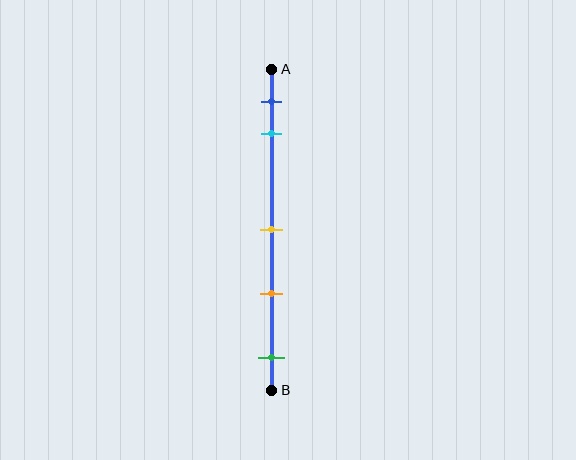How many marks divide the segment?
There are 5 marks dividing the segment.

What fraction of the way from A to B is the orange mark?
The orange mark is approximately 70% (0.7) of the way from A to B.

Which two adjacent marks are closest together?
The blue and cyan marks are the closest adjacent pair.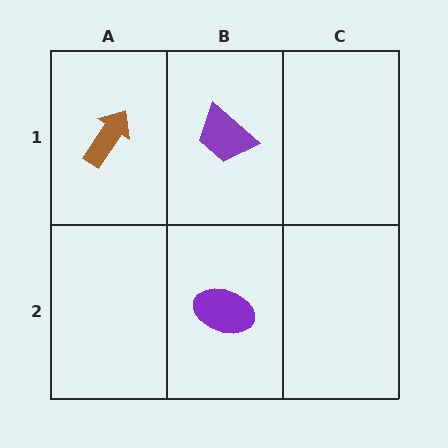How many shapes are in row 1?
2 shapes.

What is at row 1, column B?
A purple trapezoid.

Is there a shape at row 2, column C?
No, that cell is empty.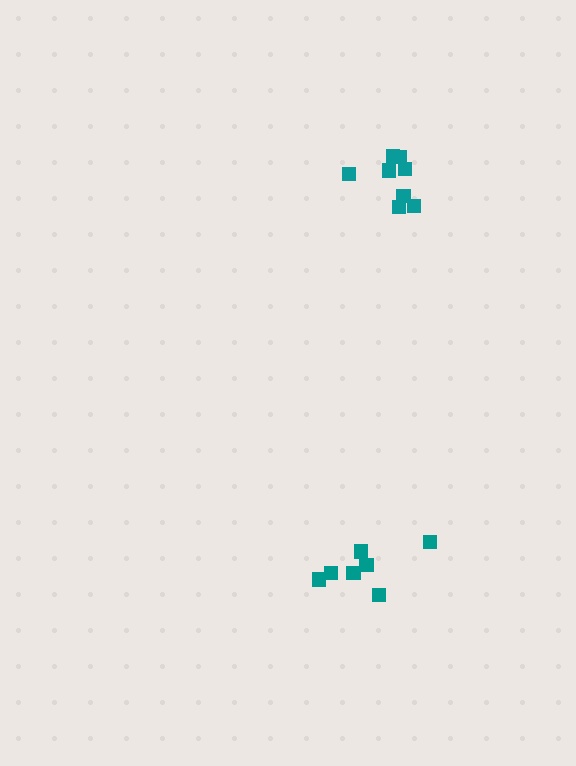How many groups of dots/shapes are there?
There are 2 groups.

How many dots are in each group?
Group 1: 8 dots, Group 2: 7 dots (15 total).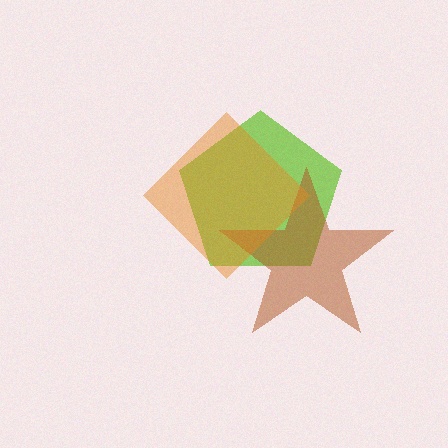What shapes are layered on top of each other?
The layered shapes are: a lime pentagon, a brown star, an orange diamond.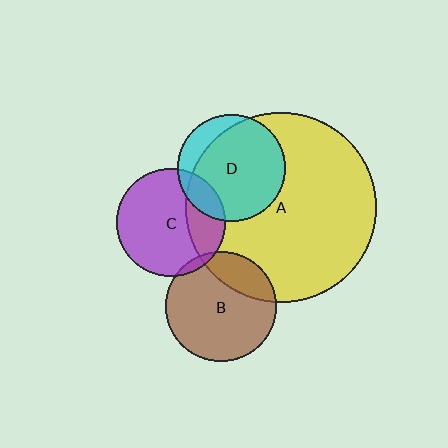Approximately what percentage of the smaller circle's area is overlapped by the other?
Approximately 15%.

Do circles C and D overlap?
Yes.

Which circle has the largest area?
Circle A (yellow).